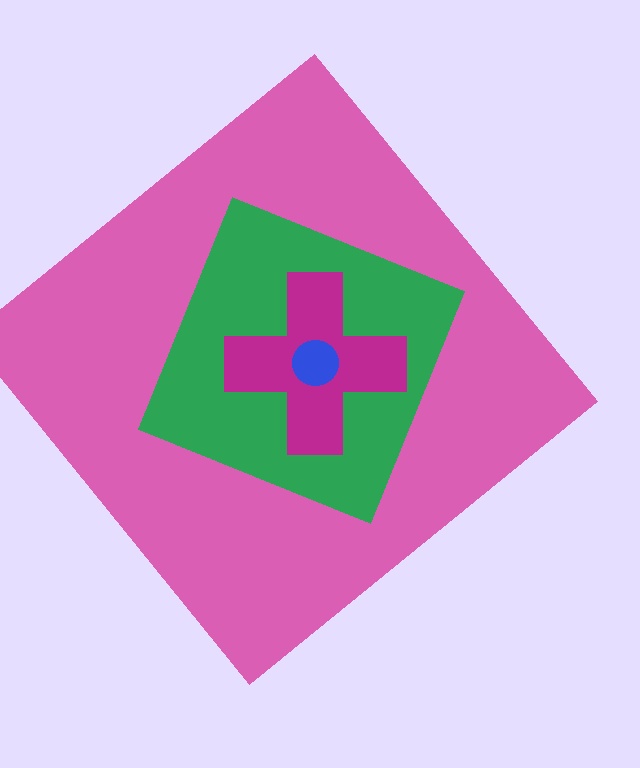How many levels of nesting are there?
4.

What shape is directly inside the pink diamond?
The green diamond.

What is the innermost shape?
The blue circle.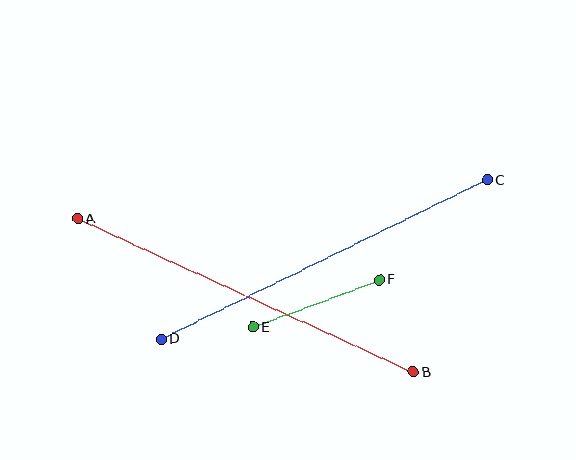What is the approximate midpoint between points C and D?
The midpoint is at approximately (324, 260) pixels.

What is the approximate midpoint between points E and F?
The midpoint is at approximately (316, 303) pixels.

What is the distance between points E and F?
The distance is approximately 135 pixels.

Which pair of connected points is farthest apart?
Points A and B are farthest apart.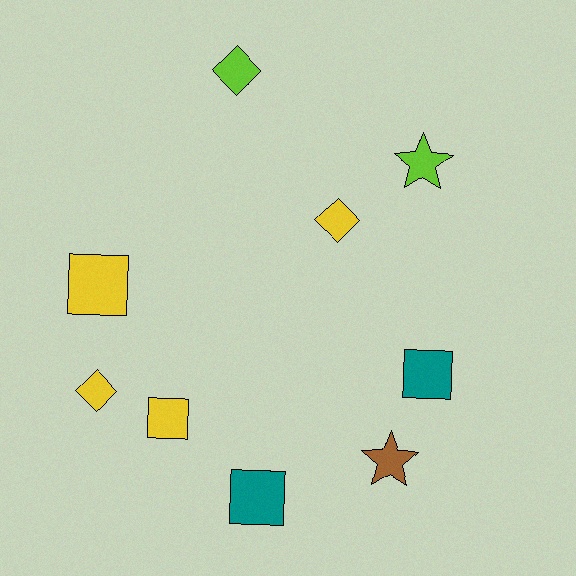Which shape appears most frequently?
Square, with 4 objects.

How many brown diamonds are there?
There are no brown diamonds.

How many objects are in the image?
There are 9 objects.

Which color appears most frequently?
Yellow, with 4 objects.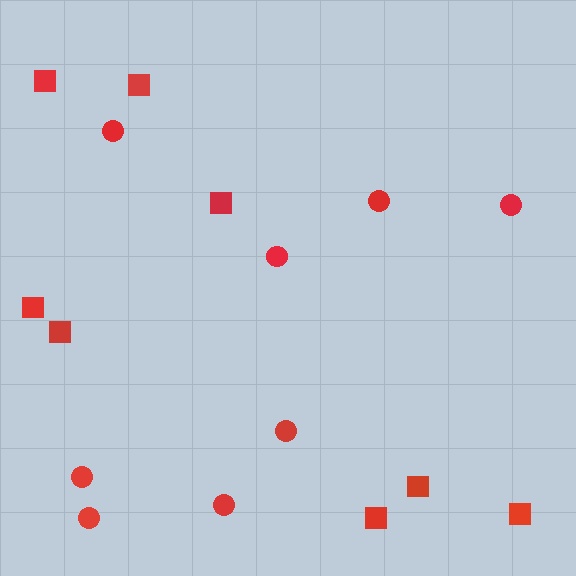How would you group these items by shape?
There are 2 groups: one group of squares (8) and one group of circles (8).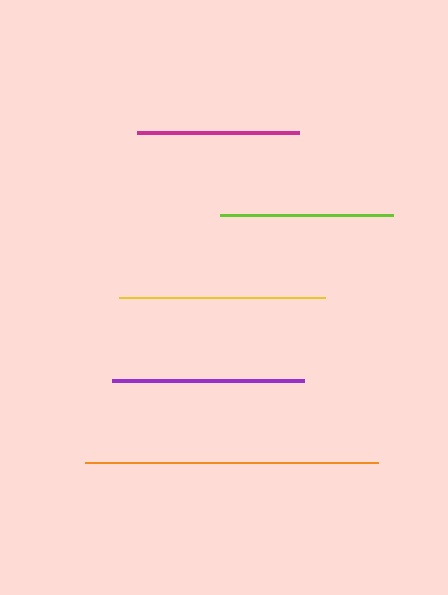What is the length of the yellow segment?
The yellow segment is approximately 207 pixels long.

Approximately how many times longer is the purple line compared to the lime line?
The purple line is approximately 1.1 times the length of the lime line.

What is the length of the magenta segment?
The magenta segment is approximately 161 pixels long.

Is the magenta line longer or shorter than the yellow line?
The yellow line is longer than the magenta line.